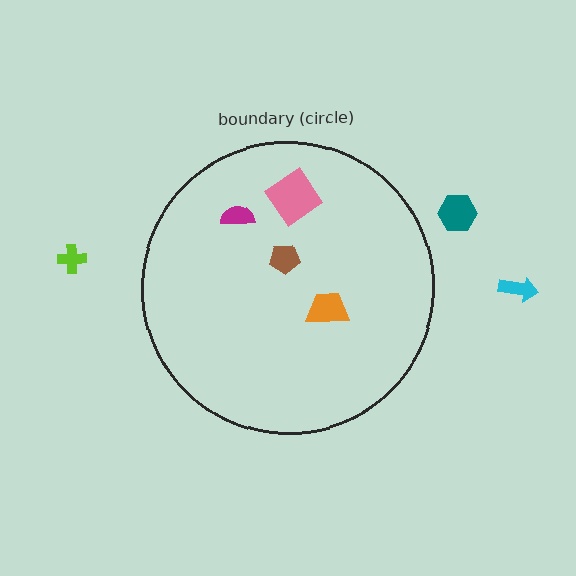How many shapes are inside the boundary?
4 inside, 3 outside.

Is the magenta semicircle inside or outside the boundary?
Inside.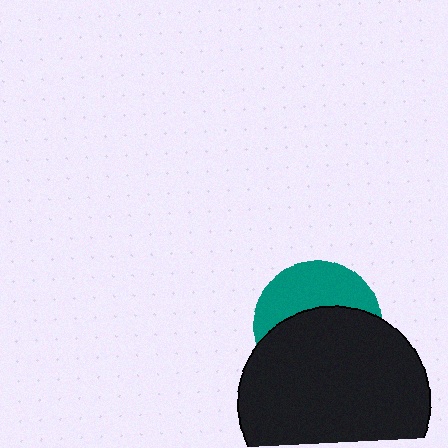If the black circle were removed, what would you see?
You would see the complete teal circle.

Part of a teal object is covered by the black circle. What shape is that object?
It is a circle.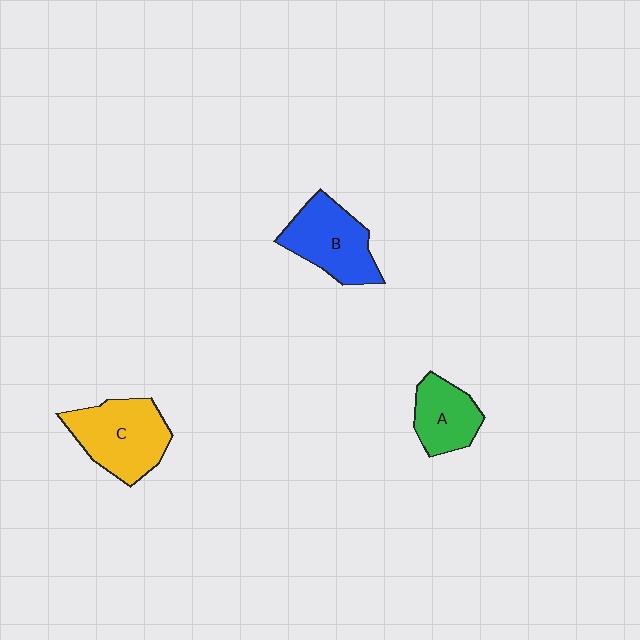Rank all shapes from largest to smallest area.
From largest to smallest: C (yellow), B (blue), A (green).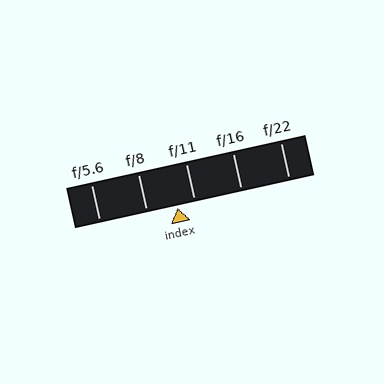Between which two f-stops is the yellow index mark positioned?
The index mark is between f/8 and f/11.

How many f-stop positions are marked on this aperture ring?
There are 5 f-stop positions marked.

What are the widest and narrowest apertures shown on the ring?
The widest aperture shown is f/5.6 and the narrowest is f/22.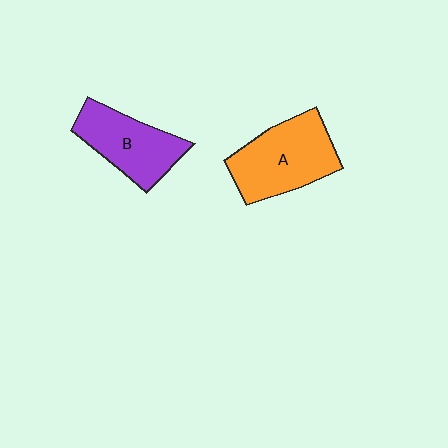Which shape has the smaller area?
Shape B (purple).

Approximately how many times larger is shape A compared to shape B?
Approximately 1.2 times.